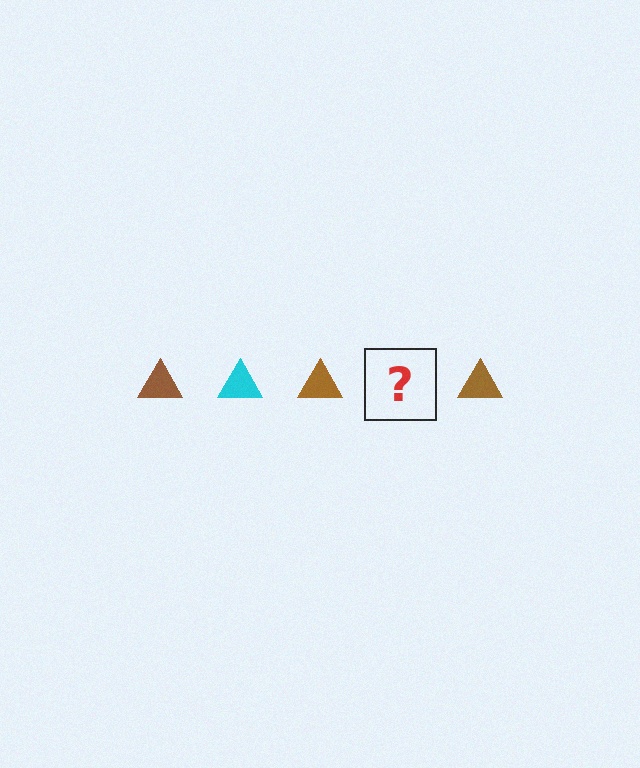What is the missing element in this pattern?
The missing element is a cyan triangle.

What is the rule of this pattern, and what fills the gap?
The rule is that the pattern cycles through brown, cyan triangles. The gap should be filled with a cyan triangle.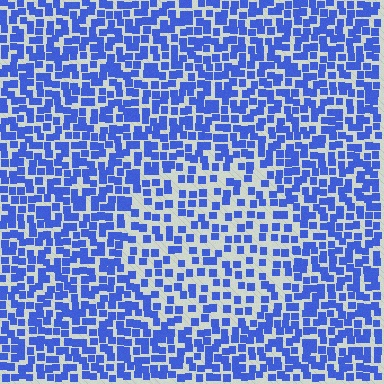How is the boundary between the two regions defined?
The boundary is defined by a change in element density (approximately 1.7x ratio). All elements are the same color, size, and shape.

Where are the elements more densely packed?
The elements are more densely packed outside the circle boundary.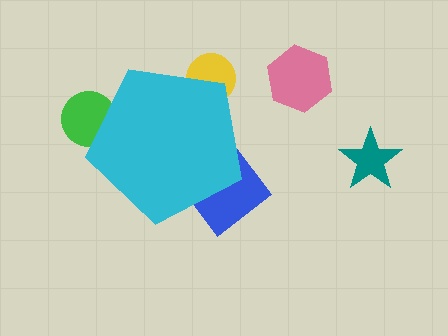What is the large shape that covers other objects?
A cyan pentagon.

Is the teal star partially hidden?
No, the teal star is fully visible.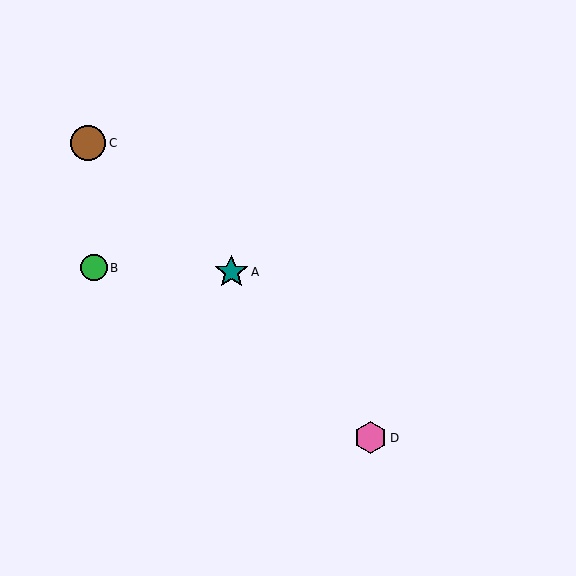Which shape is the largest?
The brown circle (labeled C) is the largest.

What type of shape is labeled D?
Shape D is a pink hexagon.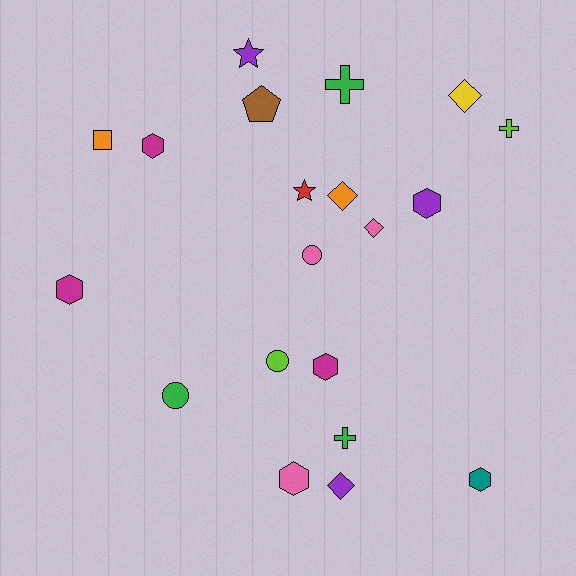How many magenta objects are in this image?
There are 3 magenta objects.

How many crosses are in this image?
There are 3 crosses.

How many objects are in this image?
There are 20 objects.